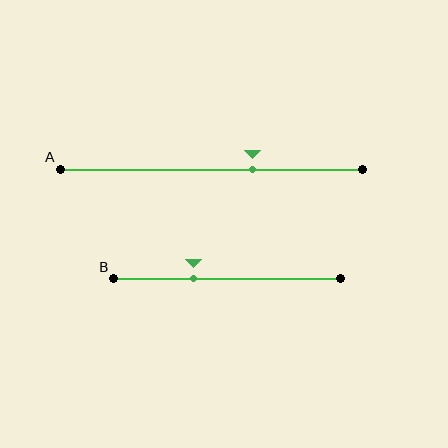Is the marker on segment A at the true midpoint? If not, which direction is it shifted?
No, the marker on segment A is shifted to the right by about 14% of the segment length.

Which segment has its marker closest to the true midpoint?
Segment A has its marker closest to the true midpoint.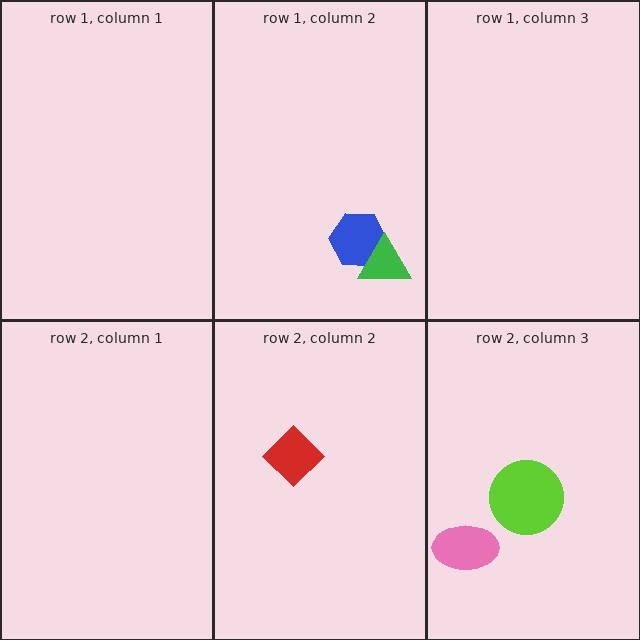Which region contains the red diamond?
The row 2, column 2 region.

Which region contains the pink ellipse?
The row 2, column 3 region.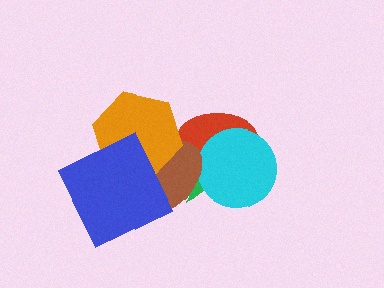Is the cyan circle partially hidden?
Yes, it is partially covered by another shape.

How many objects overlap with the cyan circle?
3 objects overlap with the cyan circle.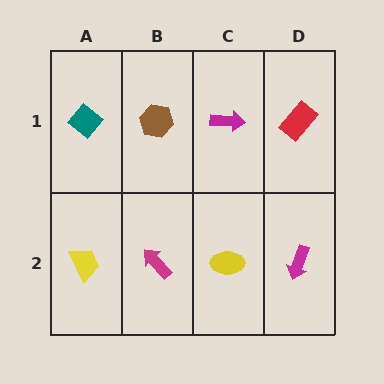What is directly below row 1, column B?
A magenta arrow.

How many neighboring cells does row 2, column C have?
3.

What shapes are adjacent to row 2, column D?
A red rectangle (row 1, column D), a yellow ellipse (row 2, column C).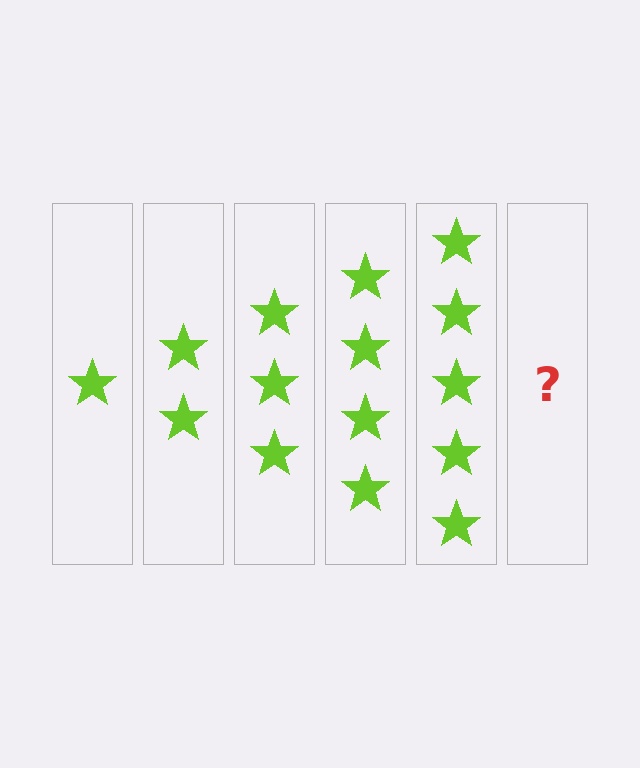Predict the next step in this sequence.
The next step is 6 stars.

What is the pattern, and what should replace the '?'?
The pattern is that each step adds one more star. The '?' should be 6 stars.